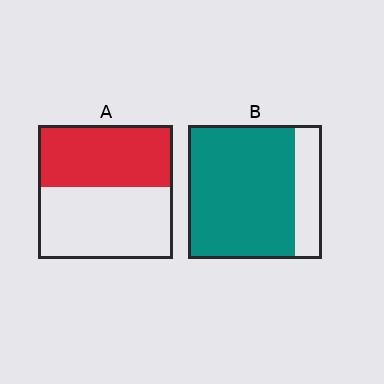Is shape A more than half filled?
Roughly half.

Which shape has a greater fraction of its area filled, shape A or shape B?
Shape B.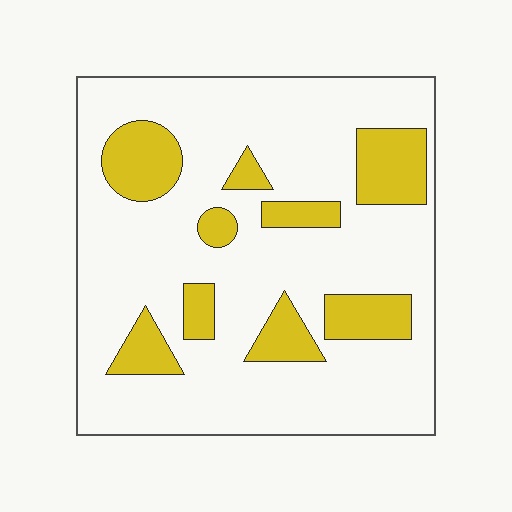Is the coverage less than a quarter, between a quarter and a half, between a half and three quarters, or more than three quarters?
Less than a quarter.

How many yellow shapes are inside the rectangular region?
9.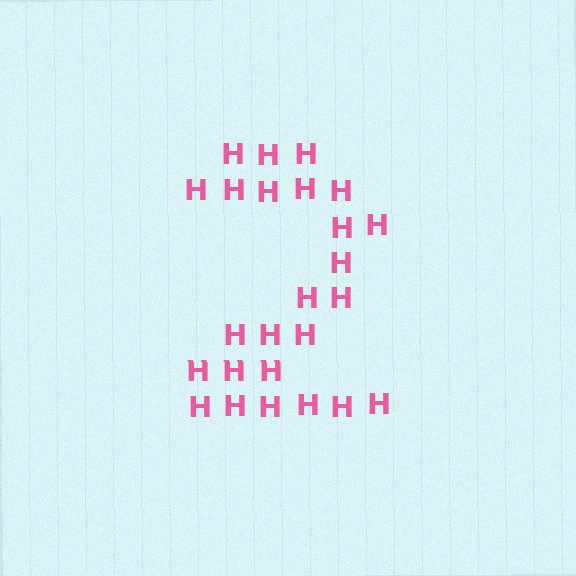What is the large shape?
The large shape is the digit 2.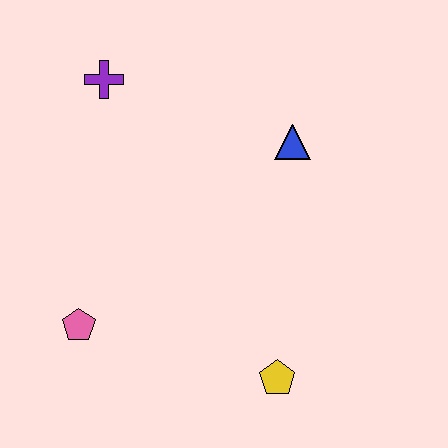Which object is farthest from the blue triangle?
The pink pentagon is farthest from the blue triangle.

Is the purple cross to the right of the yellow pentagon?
No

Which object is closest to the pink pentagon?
The yellow pentagon is closest to the pink pentagon.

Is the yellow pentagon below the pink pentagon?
Yes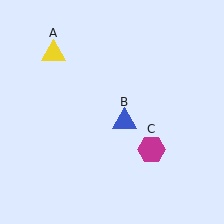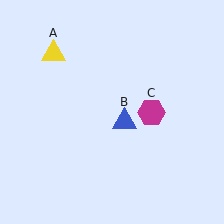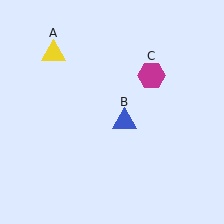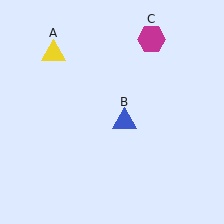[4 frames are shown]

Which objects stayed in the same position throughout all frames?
Yellow triangle (object A) and blue triangle (object B) remained stationary.